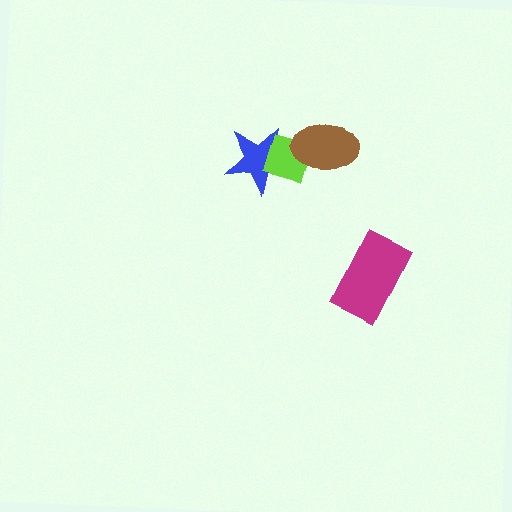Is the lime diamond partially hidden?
Yes, it is partially covered by another shape.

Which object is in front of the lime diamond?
The brown ellipse is in front of the lime diamond.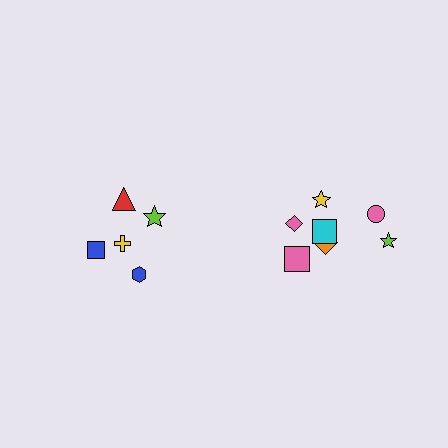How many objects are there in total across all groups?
There are 12 objects.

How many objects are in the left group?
There are 5 objects.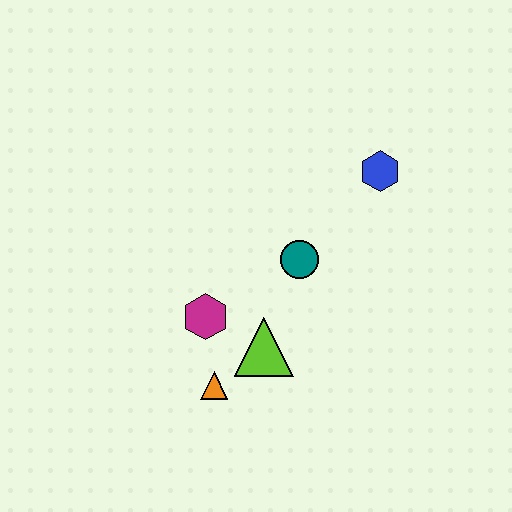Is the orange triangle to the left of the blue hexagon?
Yes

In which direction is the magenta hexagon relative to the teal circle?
The magenta hexagon is to the left of the teal circle.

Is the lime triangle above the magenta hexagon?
No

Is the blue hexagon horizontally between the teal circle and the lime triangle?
No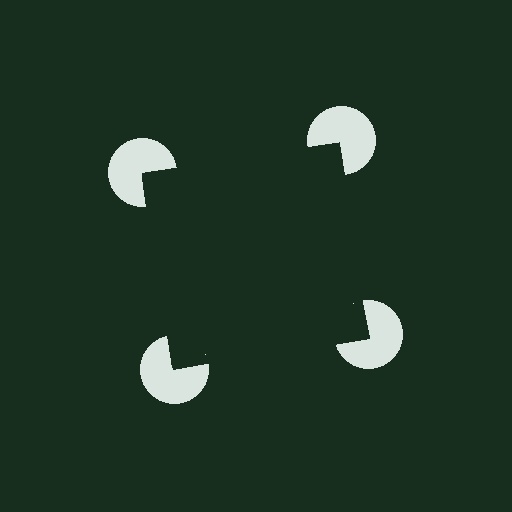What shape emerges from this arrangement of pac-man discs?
An illusory square — its edges are inferred from the aligned wedge cuts in the pac-man discs, not physically drawn.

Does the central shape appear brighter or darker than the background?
It typically appears slightly darker than the background, even though no actual brightness change is drawn.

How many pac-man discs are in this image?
There are 4 — one at each vertex of the illusory square.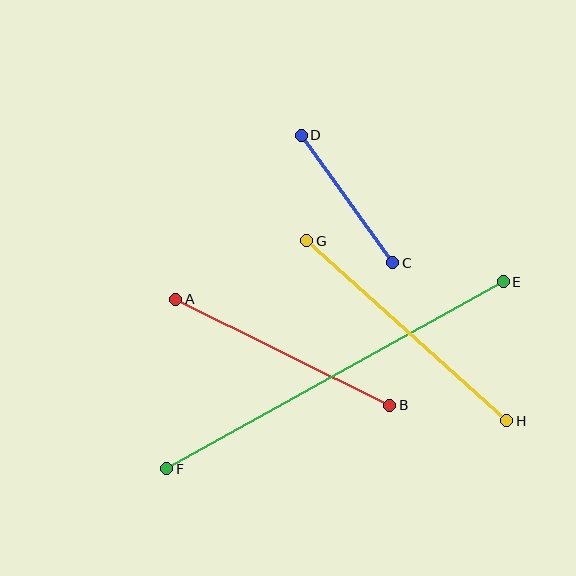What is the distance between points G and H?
The distance is approximately 269 pixels.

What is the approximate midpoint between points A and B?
The midpoint is at approximately (283, 352) pixels.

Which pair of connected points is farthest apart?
Points E and F are farthest apart.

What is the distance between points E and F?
The distance is approximately 385 pixels.